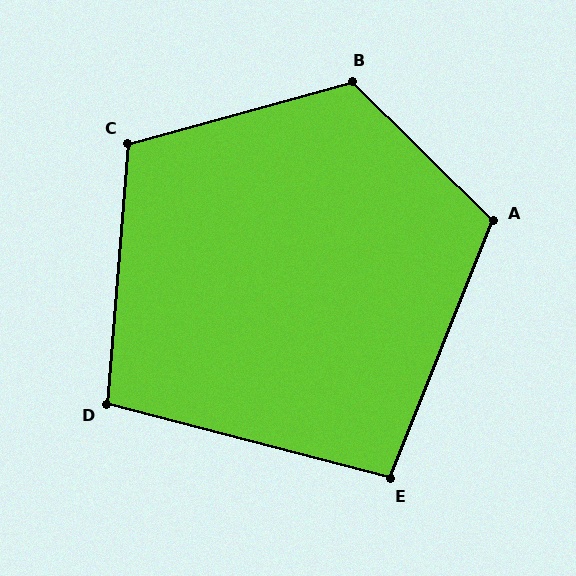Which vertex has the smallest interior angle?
E, at approximately 97 degrees.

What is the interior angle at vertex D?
Approximately 100 degrees (obtuse).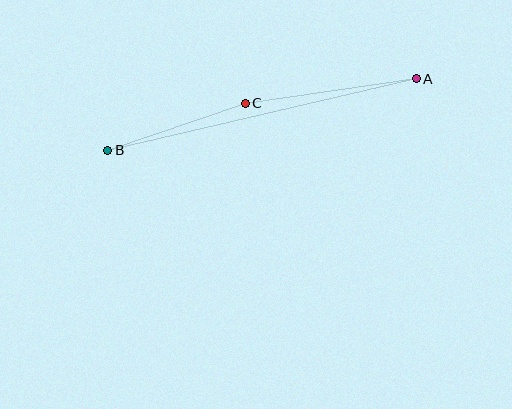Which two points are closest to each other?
Points B and C are closest to each other.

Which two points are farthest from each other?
Points A and B are farthest from each other.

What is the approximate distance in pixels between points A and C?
The distance between A and C is approximately 172 pixels.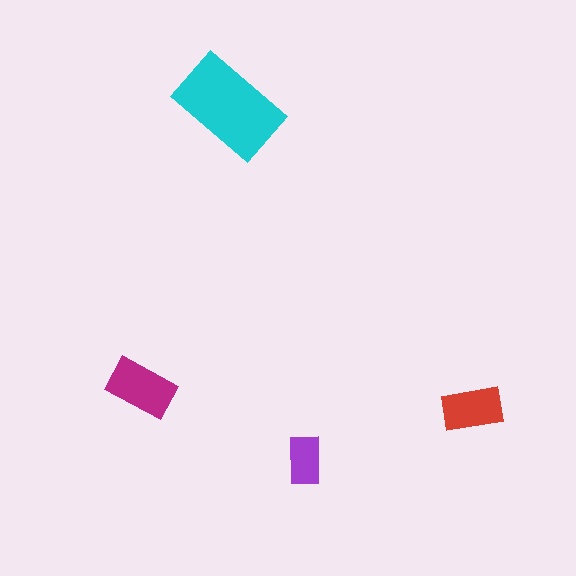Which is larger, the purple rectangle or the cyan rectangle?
The cyan one.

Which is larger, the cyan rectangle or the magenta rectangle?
The cyan one.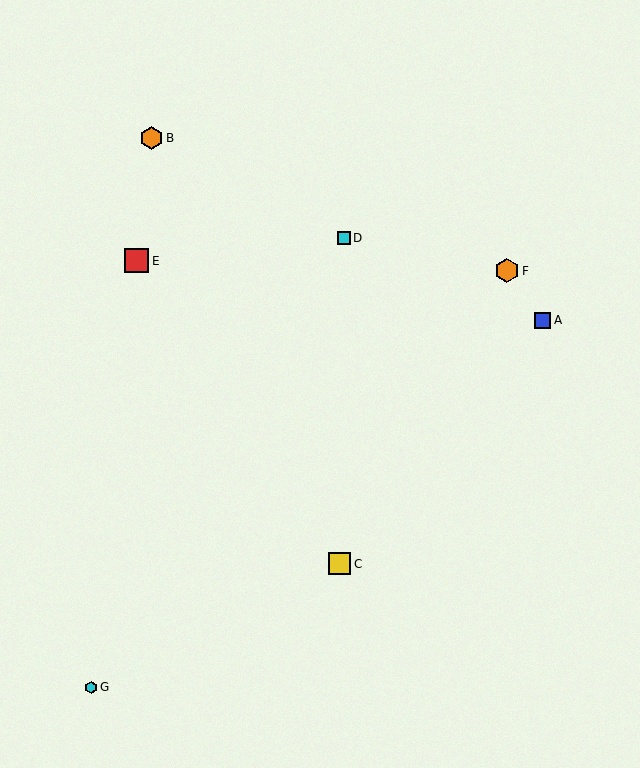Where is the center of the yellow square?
The center of the yellow square is at (340, 564).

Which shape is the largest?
The orange hexagon (labeled F) is the largest.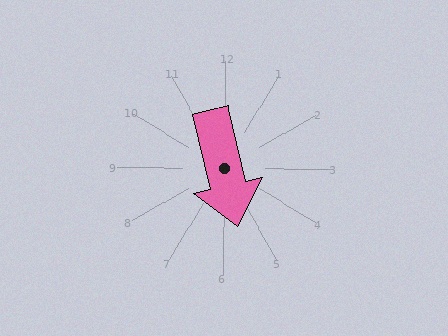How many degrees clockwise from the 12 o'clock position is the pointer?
Approximately 167 degrees.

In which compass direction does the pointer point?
South.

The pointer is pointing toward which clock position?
Roughly 6 o'clock.